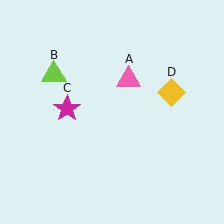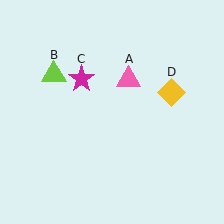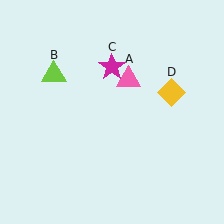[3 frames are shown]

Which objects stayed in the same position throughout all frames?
Pink triangle (object A) and lime triangle (object B) and yellow diamond (object D) remained stationary.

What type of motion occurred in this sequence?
The magenta star (object C) rotated clockwise around the center of the scene.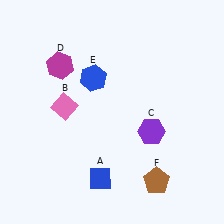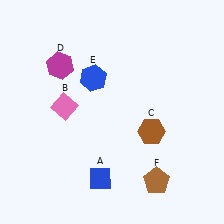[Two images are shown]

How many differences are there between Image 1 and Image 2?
There is 1 difference between the two images.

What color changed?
The hexagon (C) changed from purple in Image 1 to brown in Image 2.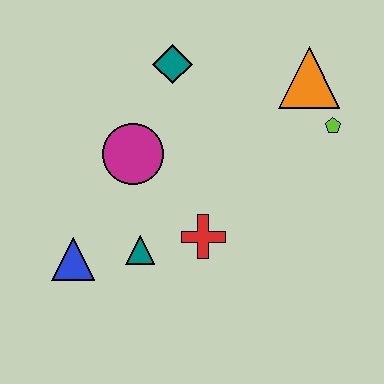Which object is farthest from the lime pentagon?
The blue triangle is farthest from the lime pentagon.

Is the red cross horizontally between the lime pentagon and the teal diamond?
Yes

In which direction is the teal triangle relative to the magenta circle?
The teal triangle is below the magenta circle.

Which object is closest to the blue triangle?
The teal triangle is closest to the blue triangle.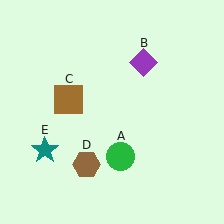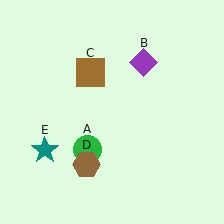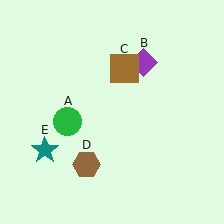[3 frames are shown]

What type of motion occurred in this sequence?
The green circle (object A), brown square (object C) rotated clockwise around the center of the scene.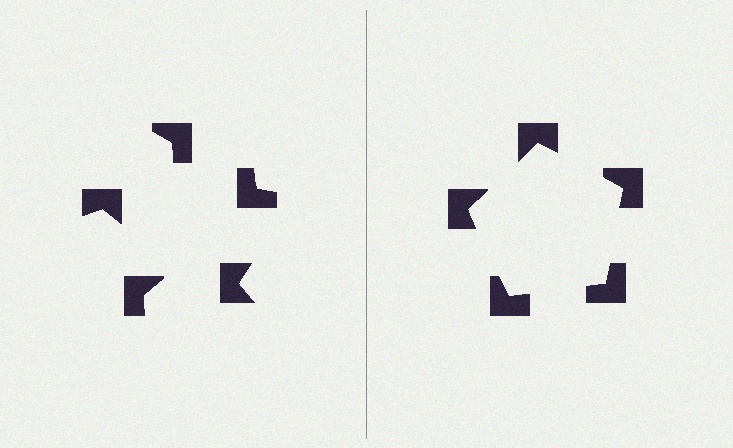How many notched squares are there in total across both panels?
10 — 5 on each side.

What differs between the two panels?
The notched squares are positioned identically on both sides; only the wedge orientations differ. On the right they align to a pentagon; on the left they are misaligned.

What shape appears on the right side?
An illusory pentagon.